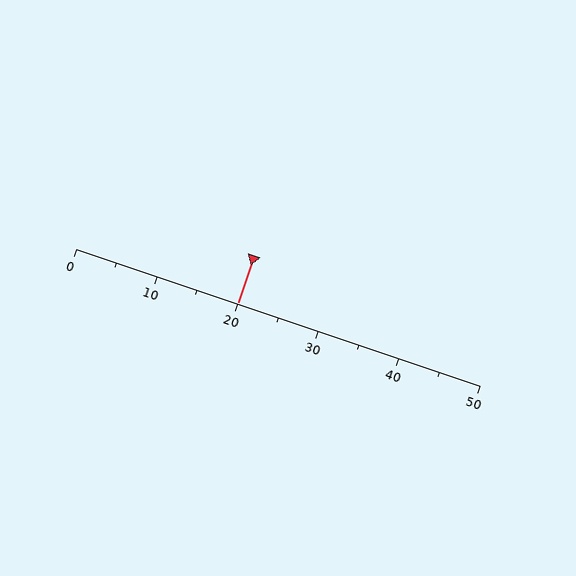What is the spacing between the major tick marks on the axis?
The major ticks are spaced 10 apart.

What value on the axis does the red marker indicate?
The marker indicates approximately 20.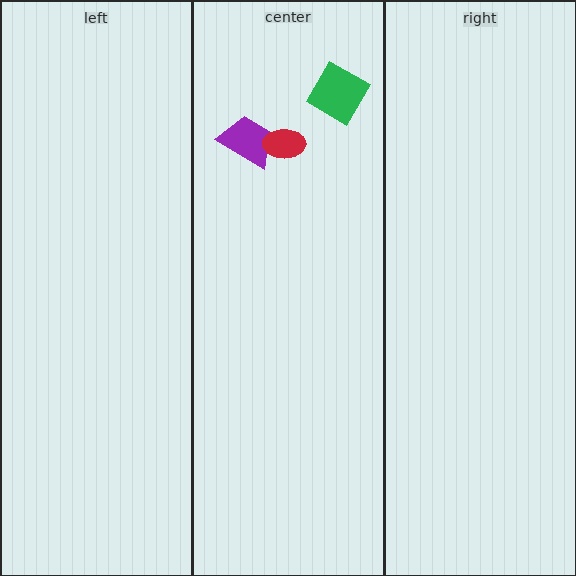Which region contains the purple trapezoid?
The center region.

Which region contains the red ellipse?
The center region.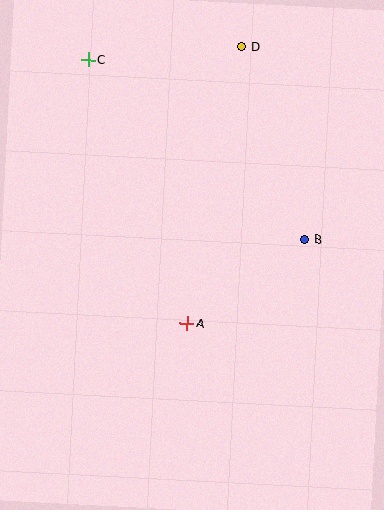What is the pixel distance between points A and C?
The distance between A and C is 281 pixels.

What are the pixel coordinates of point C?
Point C is at (88, 60).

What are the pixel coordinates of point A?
Point A is at (187, 323).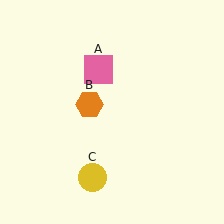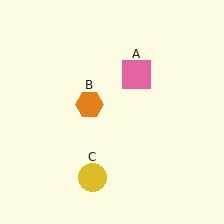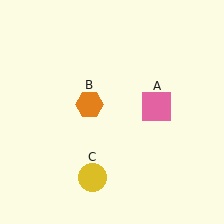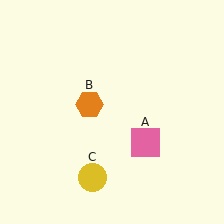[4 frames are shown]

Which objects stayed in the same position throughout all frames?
Orange hexagon (object B) and yellow circle (object C) remained stationary.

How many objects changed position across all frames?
1 object changed position: pink square (object A).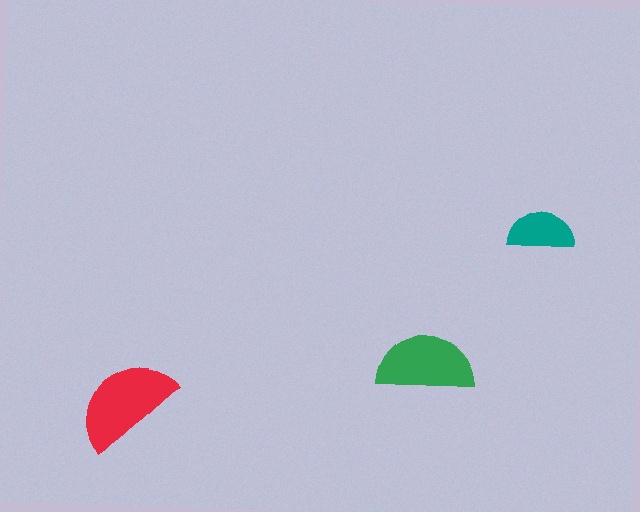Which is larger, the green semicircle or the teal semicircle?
The green one.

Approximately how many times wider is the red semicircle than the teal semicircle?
About 1.5 times wider.